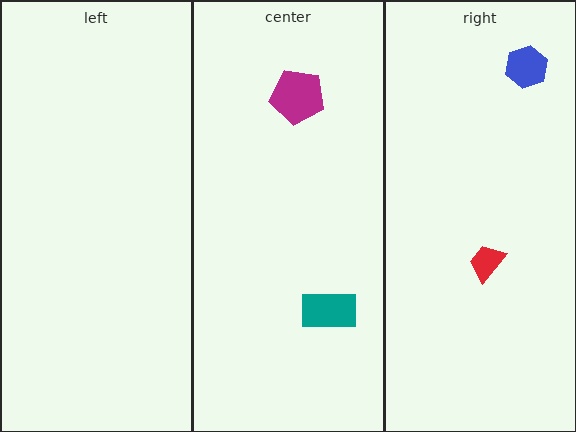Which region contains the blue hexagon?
The right region.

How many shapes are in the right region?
2.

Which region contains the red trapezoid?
The right region.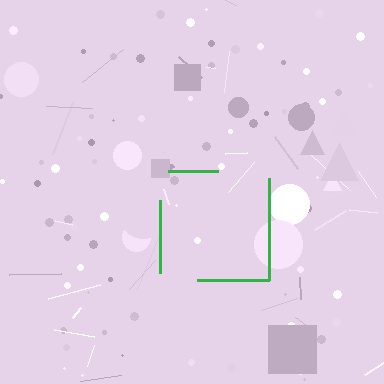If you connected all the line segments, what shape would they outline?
They would outline a square.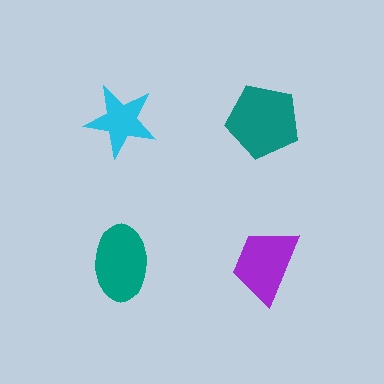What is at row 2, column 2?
A purple trapezoid.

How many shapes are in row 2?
2 shapes.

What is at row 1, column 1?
A cyan star.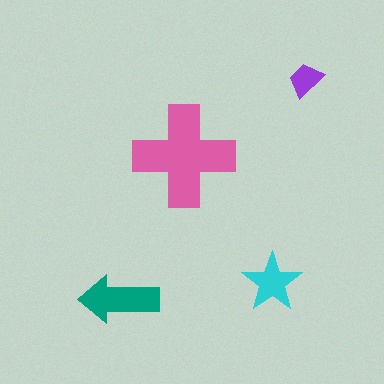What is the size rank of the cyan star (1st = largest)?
3rd.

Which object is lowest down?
The teal arrow is bottommost.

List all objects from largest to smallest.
The pink cross, the teal arrow, the cyan star, the purple trapezoid.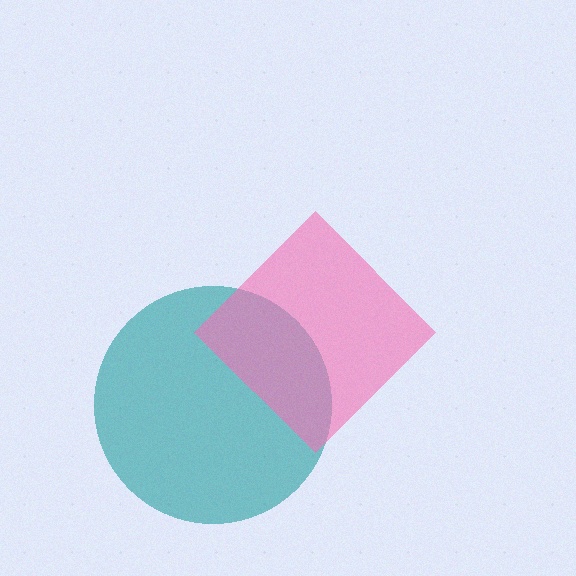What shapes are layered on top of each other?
The layered shapes are: a teal circle, a pink diamond.